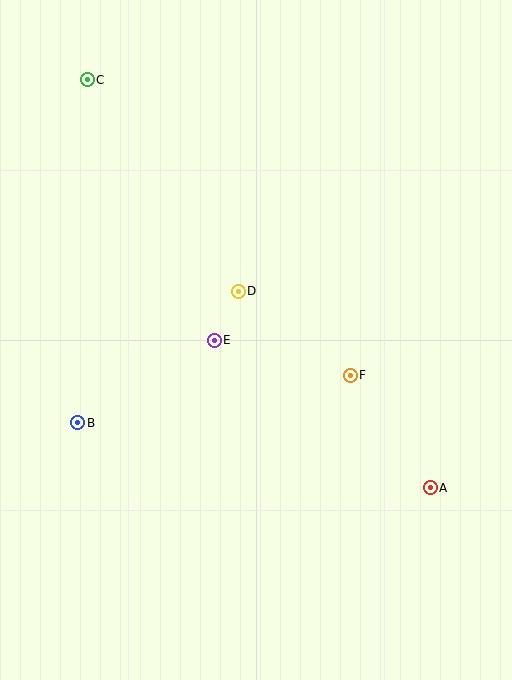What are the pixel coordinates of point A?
Point A is at (430, 488).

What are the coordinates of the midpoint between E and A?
The midpoint between E and A is at (322, 414).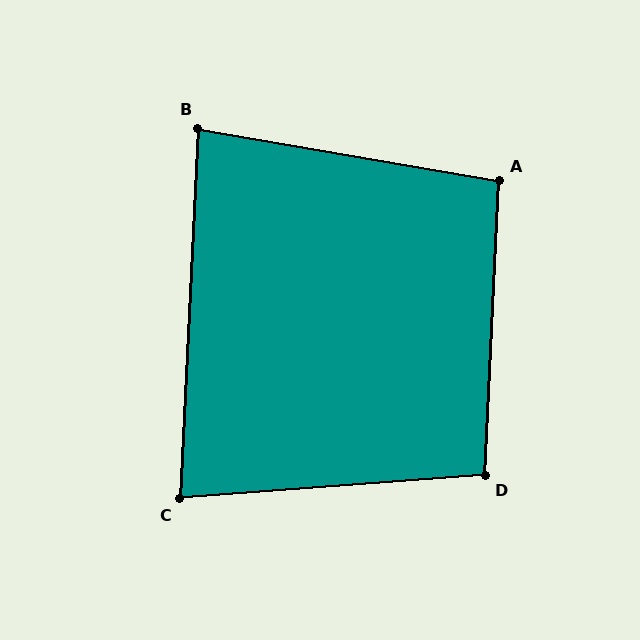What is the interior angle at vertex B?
Approximately 83 degrees (acute).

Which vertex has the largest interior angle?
A, at approximately 97 degrees.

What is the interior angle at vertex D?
Approximately 97 degrees (obtuse).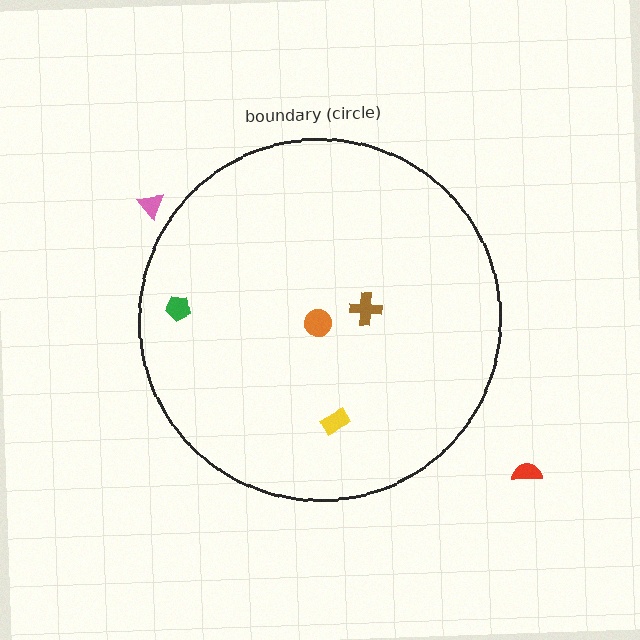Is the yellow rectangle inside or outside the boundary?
Inside.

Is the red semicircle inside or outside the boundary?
Outside.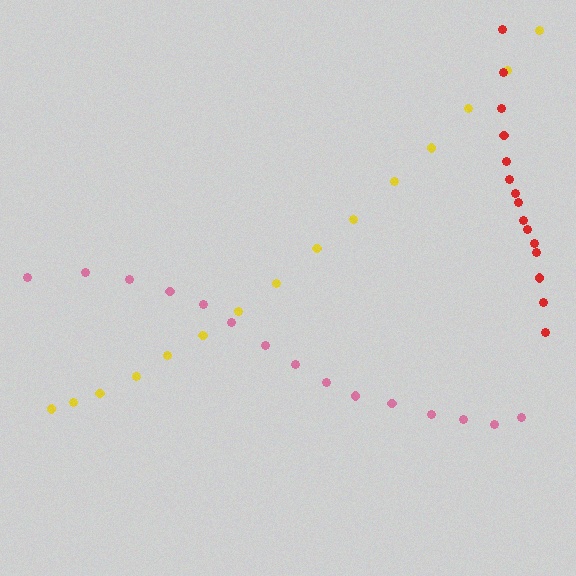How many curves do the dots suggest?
There are 3 distinct paths.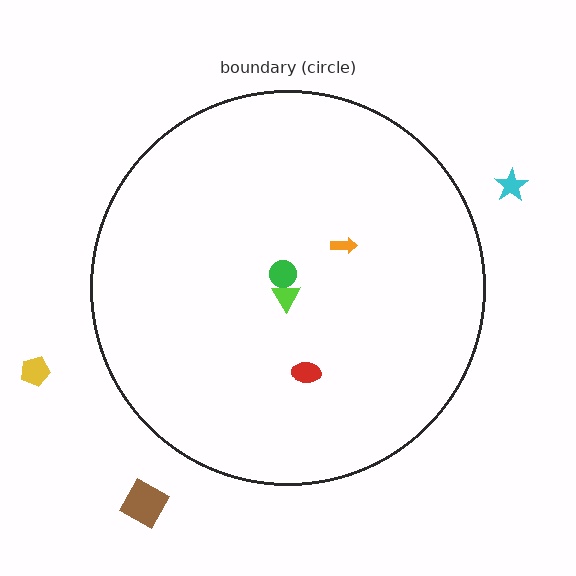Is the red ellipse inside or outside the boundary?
Inside.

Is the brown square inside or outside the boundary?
Outside.